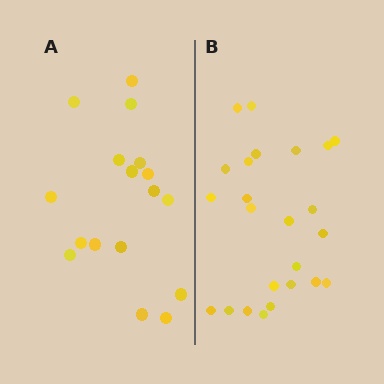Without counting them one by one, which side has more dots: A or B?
Region B (the right region) has more dots.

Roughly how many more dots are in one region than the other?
Region B has roughly 8 or so more dots than region A.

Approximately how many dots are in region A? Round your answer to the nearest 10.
About 20 dots. (The exact count is 17, which rounds to 20.)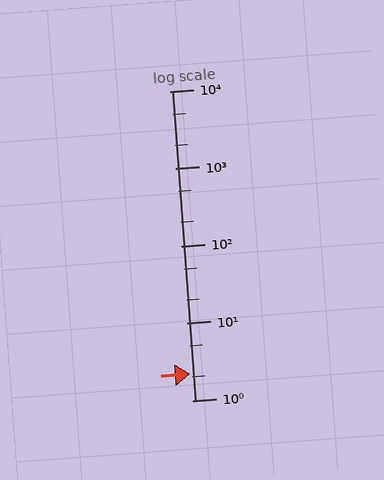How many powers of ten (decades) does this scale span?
The scale spans 4 decades, from 1 to 10000.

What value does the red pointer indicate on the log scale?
The pointer indicates approximately 2.2.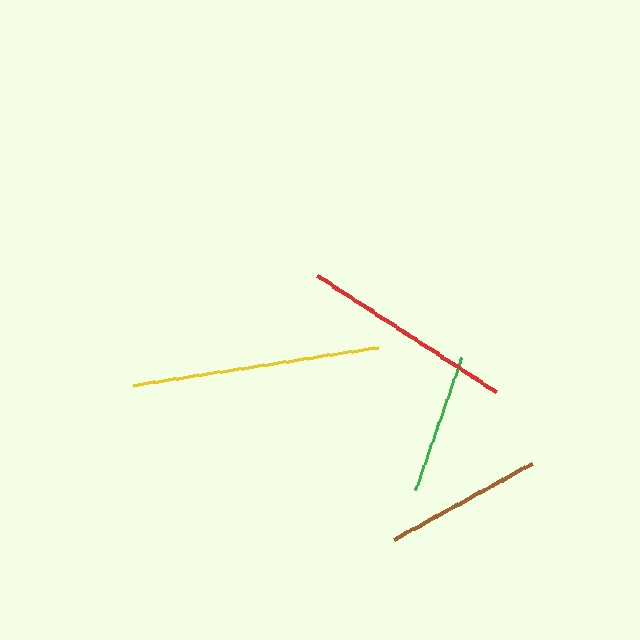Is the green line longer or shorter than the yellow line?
The yellow line is longer than the green line.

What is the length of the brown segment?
The brown segment is approximately 157 pixels long.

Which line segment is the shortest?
The green line is the shortest at approximately 140 pixels.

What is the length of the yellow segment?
The yellow segment is approximately 248 pixels long.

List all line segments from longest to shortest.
From longest to shortest: yellow, red, brown, green.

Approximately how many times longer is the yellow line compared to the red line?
The yellow line is approximately 1.2 times the length of the red line.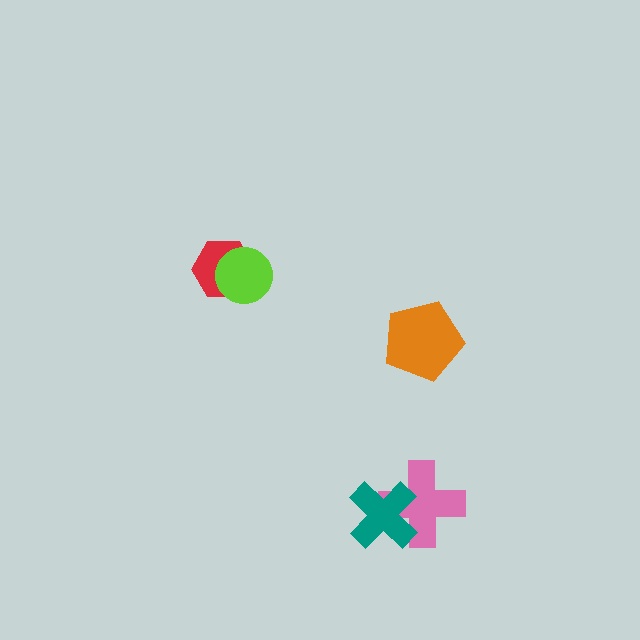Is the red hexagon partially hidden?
Yes, it is partially covered by another shape.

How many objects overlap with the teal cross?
1 object overlaps with the teal cross.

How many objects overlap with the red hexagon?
1 object overlaps with the red hexagon.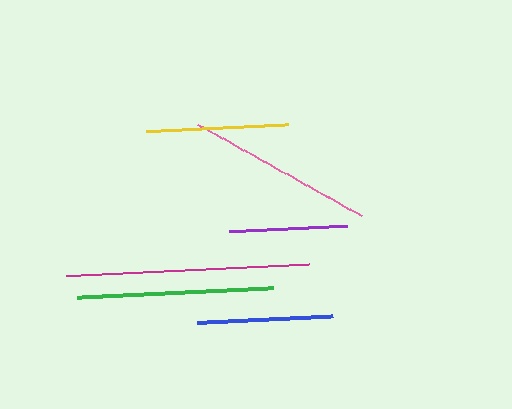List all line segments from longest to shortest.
From longest to shortest: magenta, green, pink, yellow, blue, purple.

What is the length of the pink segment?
The pink segment is approximately 187 pixels long.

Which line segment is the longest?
The magenta line is the longest at approximately 243 pixels.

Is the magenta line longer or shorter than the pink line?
The magenta line is longer than the pink line.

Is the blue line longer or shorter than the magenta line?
The magenta line is longer than the blue line.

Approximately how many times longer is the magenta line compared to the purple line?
The magenta line is approximately 2.1 times the length of the purple line.